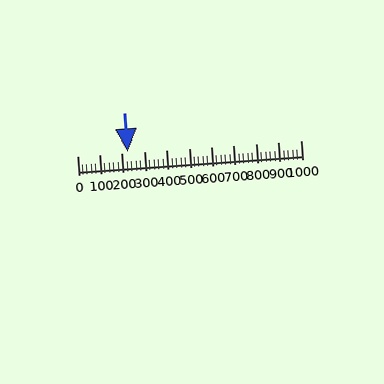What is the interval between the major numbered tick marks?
The major tick marks are spaced 100 units apart.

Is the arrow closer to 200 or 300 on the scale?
The arrow is closer to 200.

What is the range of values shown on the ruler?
The ruler shows values from 0 to 1000.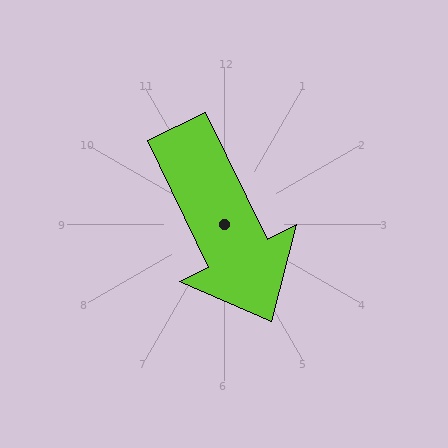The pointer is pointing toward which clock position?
Roughly 5 o'clock.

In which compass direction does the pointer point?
Southeast.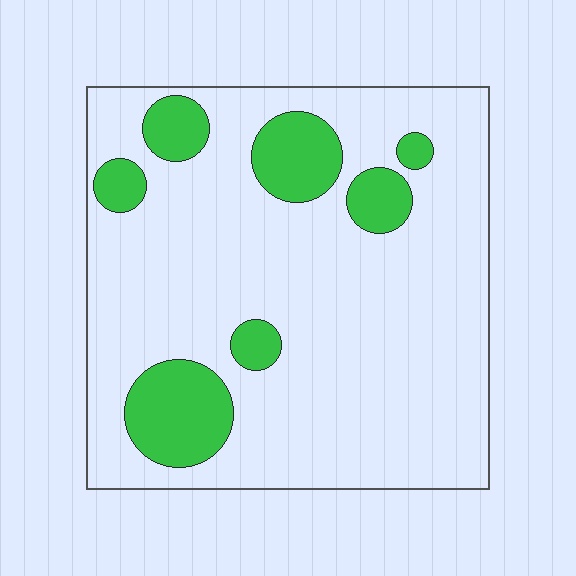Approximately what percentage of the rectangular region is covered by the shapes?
Approximately 20%.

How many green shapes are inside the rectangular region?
7.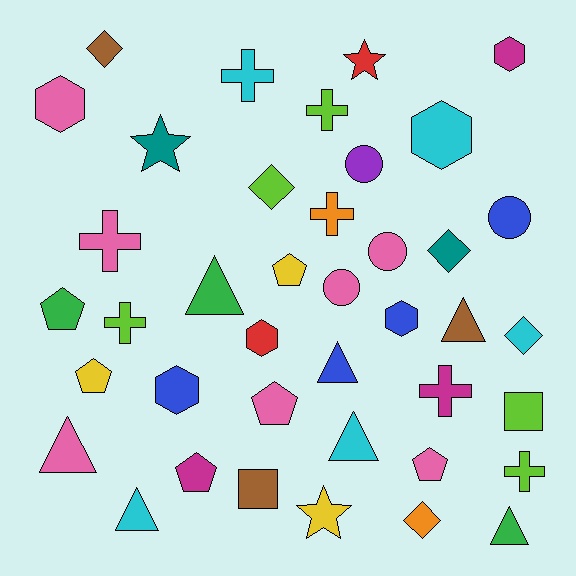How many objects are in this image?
There are 40 objects.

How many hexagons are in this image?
There are 6 hexagons.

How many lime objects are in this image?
There are 5 lime objects.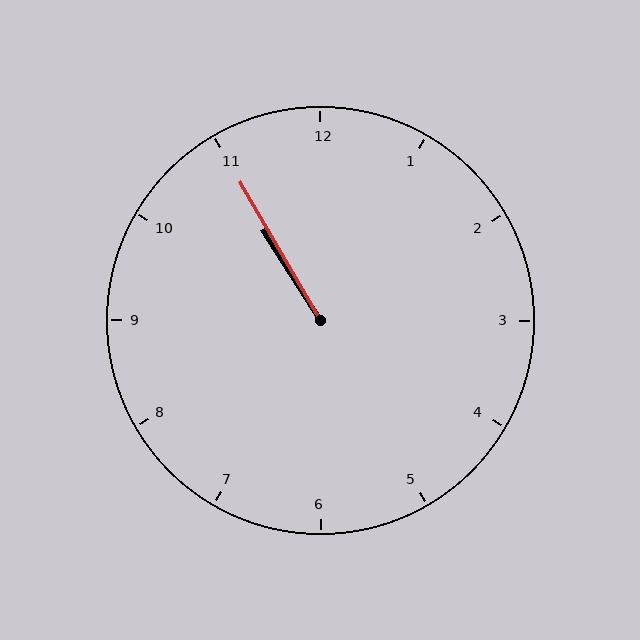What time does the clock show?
10:55.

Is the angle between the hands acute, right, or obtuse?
It is acute.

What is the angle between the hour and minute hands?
Approximately 2 degrees.